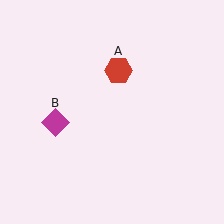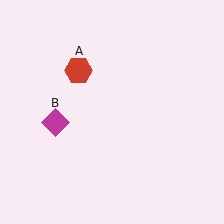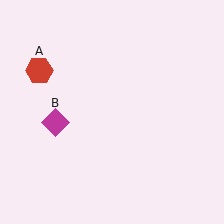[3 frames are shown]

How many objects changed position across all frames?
1 object changed position: red hexagon (object A).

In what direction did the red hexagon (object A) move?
The red hexagon (object A) moved left.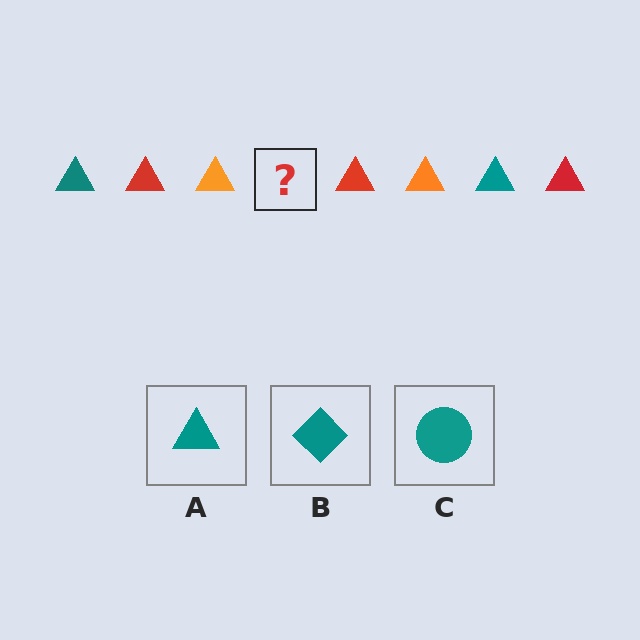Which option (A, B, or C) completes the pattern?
A.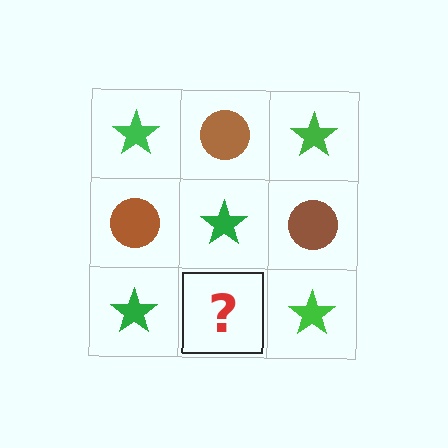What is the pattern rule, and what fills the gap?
The rule is that it alternates green star and brown circle in a checkerboard pattern. The gap should be filled with a brown circle.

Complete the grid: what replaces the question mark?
The question mark should be replaced with a brown circle.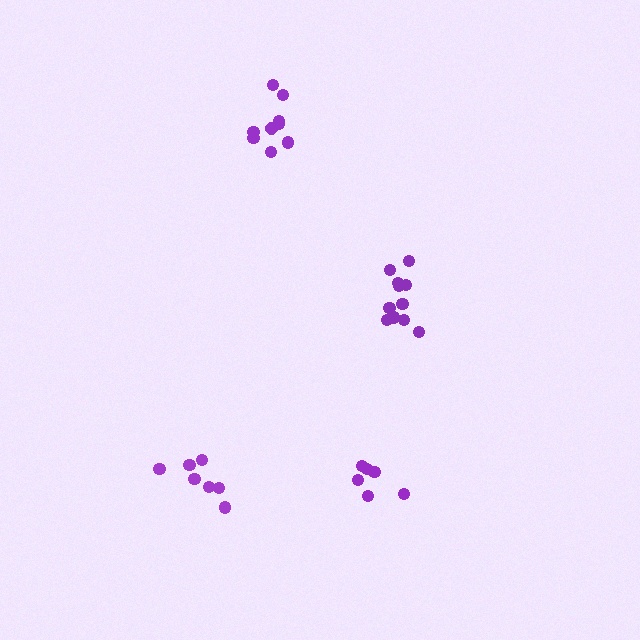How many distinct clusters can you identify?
There are 4 distinct clusters.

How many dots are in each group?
Group 1: 11 dots, Group 2: 6 dots, Group 3: 7 dots, Group 4: 9 dots (33 total).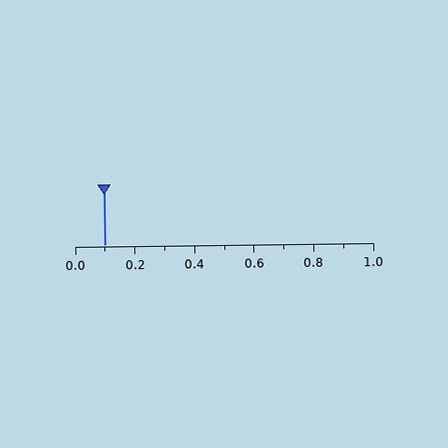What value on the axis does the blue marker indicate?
The marker indicates approximately 0.1.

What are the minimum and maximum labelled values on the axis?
The axis runs from 0.0 to 1.0.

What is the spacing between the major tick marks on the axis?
The major ticks are spaced 0.2 apart.